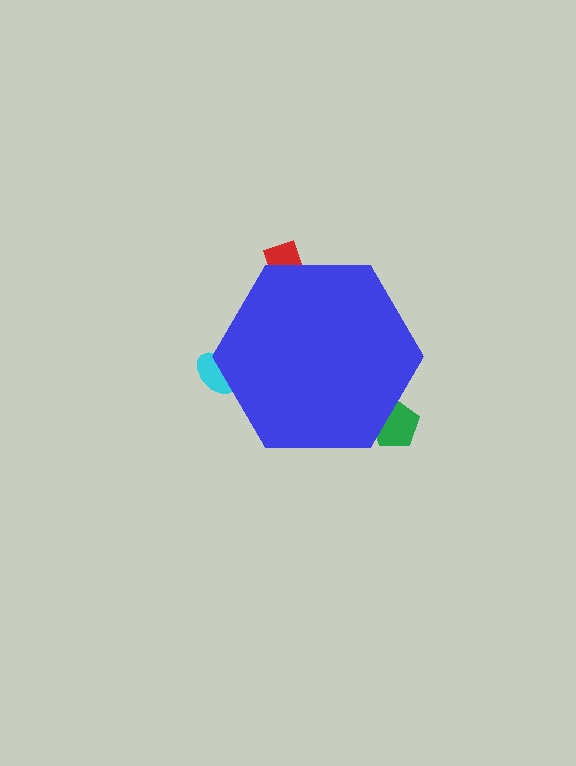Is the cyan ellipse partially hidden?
Yes, the cyan ellipse is partially hidden behind the blue hexagon.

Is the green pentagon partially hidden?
Yes, the green pentagon is partially hidden behind the blue hexagon.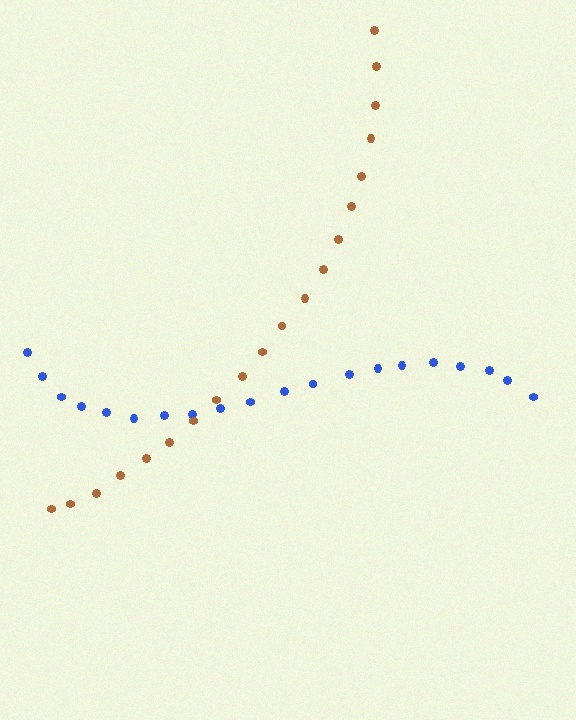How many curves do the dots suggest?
There are 2 distinct paths.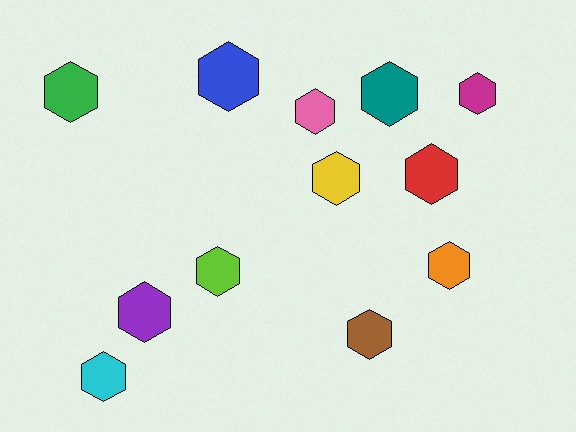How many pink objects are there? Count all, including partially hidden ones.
There is 1 pink object.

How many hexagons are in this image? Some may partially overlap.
There are 12 hexagons.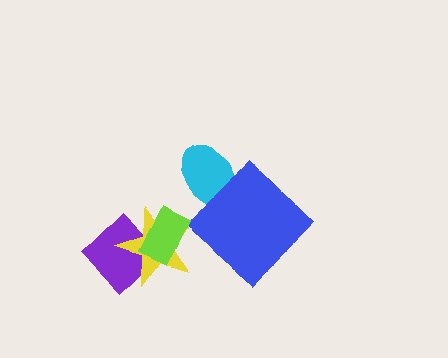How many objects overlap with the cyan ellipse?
1 object overlaps with the cyan ellipse.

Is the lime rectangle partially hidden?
No, no other shape covers it.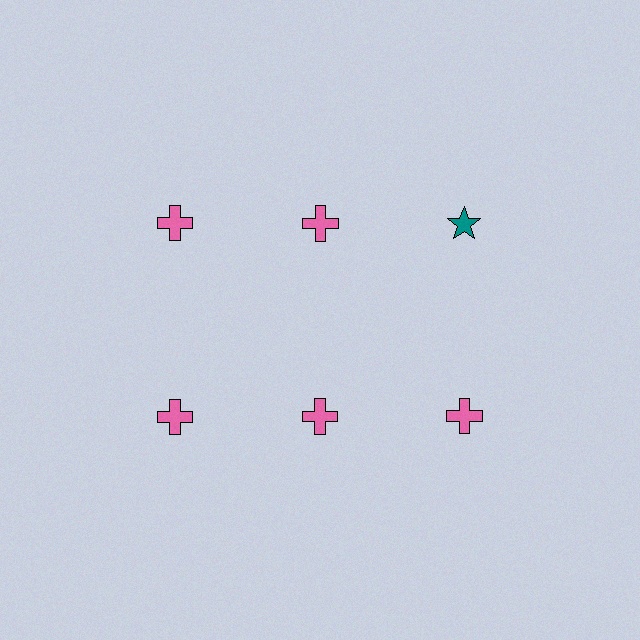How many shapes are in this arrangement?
There are 6 shapes arranged in a grid pattern.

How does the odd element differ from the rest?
It differs in both color (teal instead of pink) and shape (star instead of cross).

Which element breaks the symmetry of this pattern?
The teal star in the top row, center column breaks the symmetry. All other shapes are pink crosses.